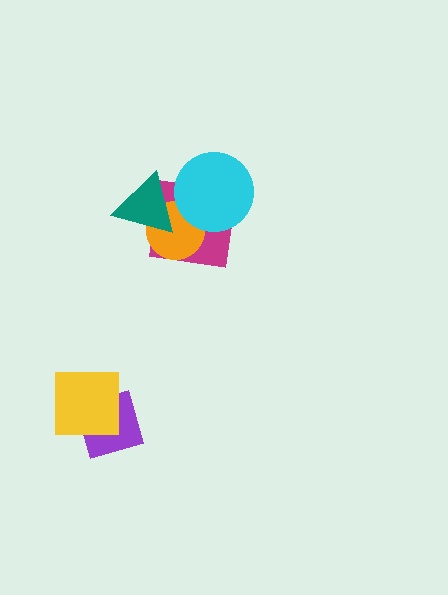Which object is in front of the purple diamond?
The yellow square is in front of the purple diamond.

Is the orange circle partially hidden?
Yes, it is partially covered by another shape.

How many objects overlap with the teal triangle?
3 objects overlap with the teal triangle.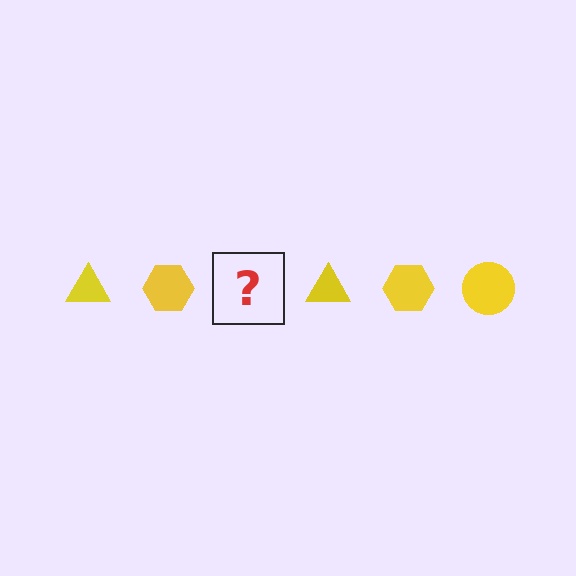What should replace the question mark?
The question mark should be replaced with a yellow circle.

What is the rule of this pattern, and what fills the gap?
The rule is that the pattern cycles through triangle, hexagon, circle shapes in yellow. The gap should be filled with a yellow circle.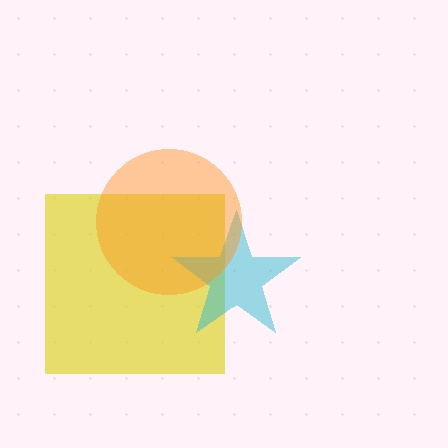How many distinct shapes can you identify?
There are 3 distinct shapes: a yellow square, a cyan star, an orange circle.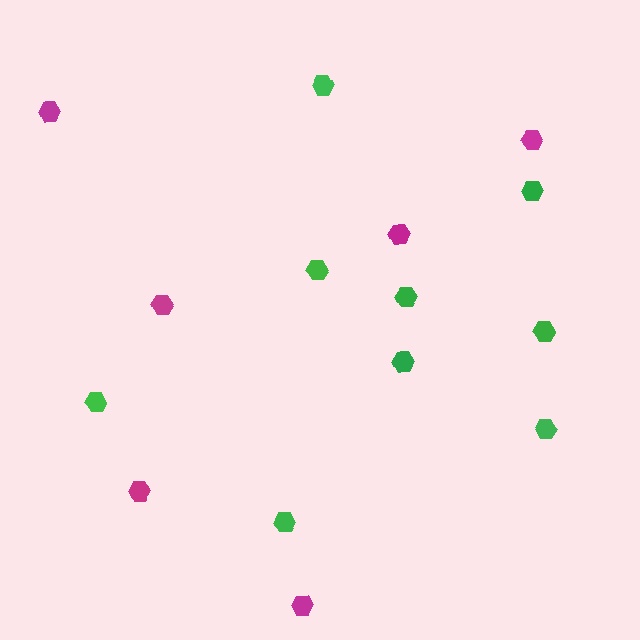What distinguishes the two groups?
There are 2 groups: one group of green hexagons (9) and one group of magenta hexagons (6).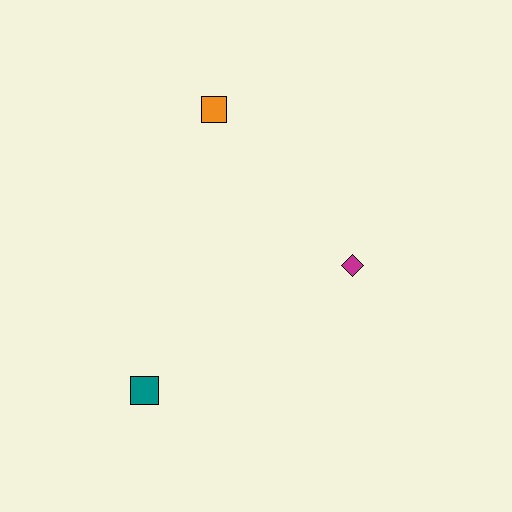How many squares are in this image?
There are 2 squares.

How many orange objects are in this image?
There is 1 orange object.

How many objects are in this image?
There are 3 objects.